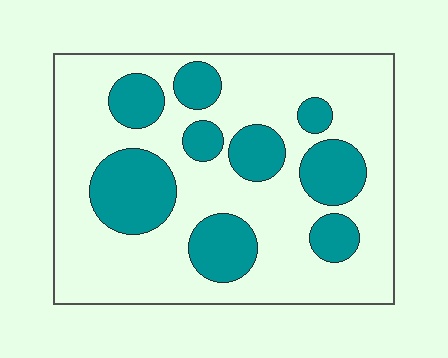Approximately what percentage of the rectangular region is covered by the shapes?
Approximately 30%.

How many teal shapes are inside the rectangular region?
9.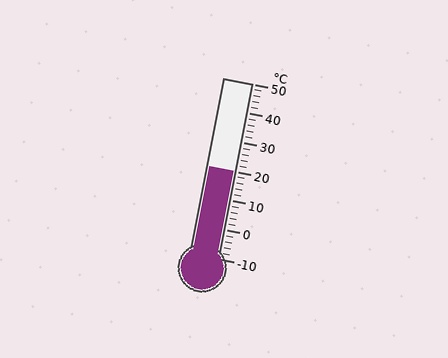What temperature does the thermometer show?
The thermometer shows approximately 20°C.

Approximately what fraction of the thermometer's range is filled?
The thermometer is filled to approximately 50% of its range.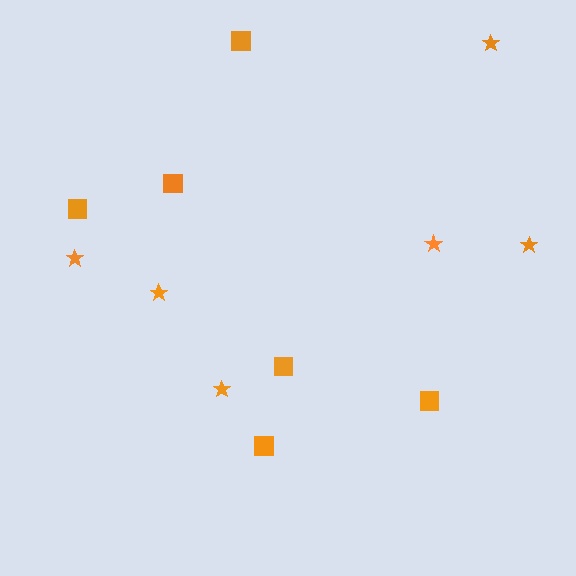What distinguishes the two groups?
There are 2 groups: one group of squares (6) and one group of stars (6).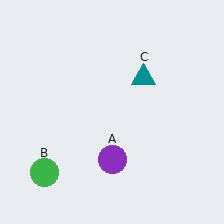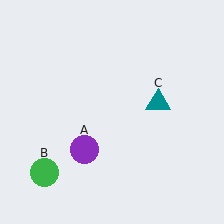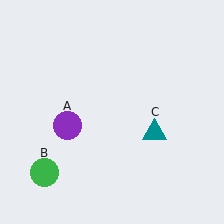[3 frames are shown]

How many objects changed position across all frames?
2 objects changed position: purple circle (object A), teal triangle (object C).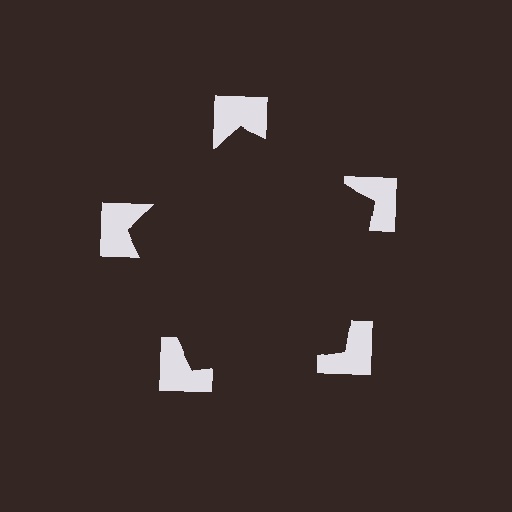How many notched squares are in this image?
There are 5 — one at each vertex of the illusory pentagon.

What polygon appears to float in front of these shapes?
An illusory pentagon — its edges are inferred from the aligned wedge cuts in the notched squares, not physically drawn.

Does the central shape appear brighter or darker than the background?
It typically appears slightly darker than the background, even though no actual brightness change is drawn.